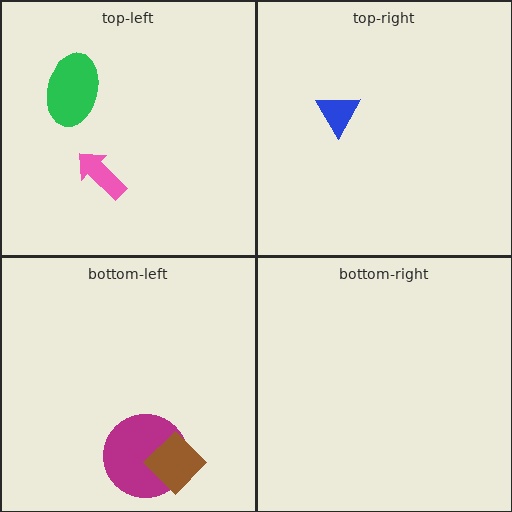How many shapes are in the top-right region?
1.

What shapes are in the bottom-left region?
The magenta circle, the brown diamond.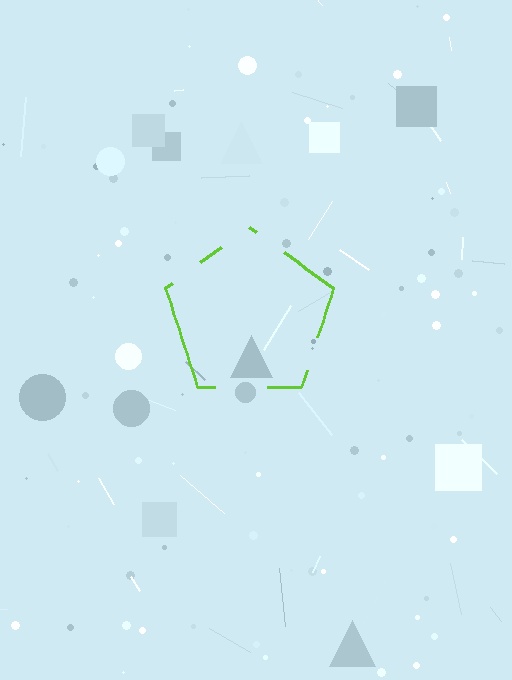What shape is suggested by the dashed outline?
The dashed outline suggests a pentagon.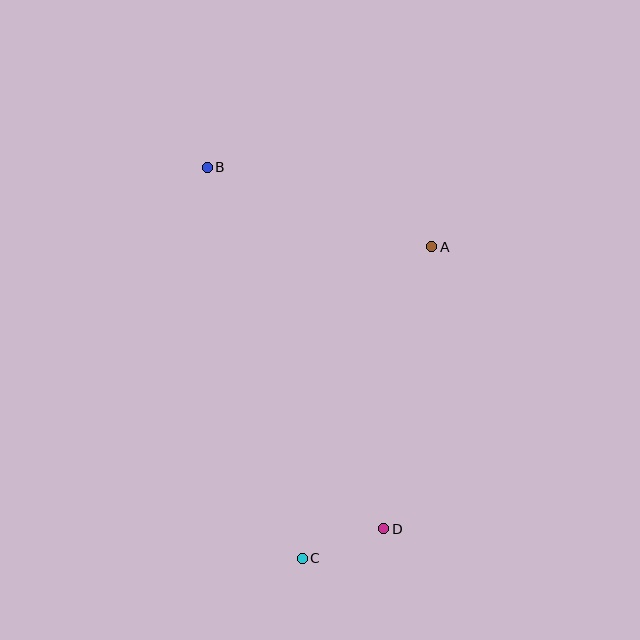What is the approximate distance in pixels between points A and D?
The distance between A and D is approximately 286 pixels.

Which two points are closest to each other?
Points C and D are closest to each other.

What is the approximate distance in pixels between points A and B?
The distance between A and B is approximately 238 pixels.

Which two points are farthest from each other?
Points B and D are farthest from each other.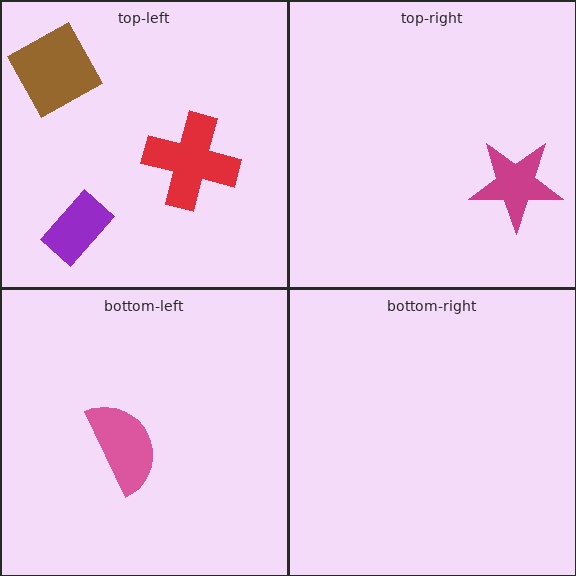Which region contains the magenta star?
The top-right region.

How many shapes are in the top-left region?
3.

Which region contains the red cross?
The top-left region.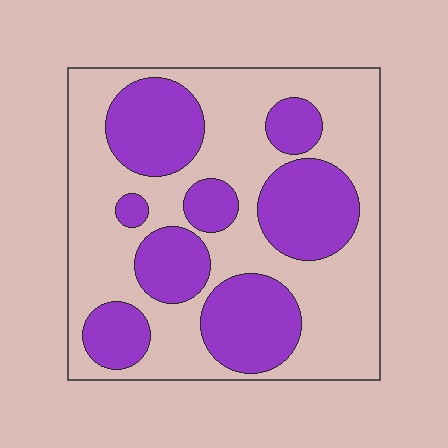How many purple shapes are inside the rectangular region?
8.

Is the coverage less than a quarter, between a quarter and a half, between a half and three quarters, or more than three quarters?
Between a quarter and a half.